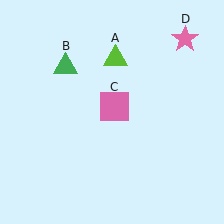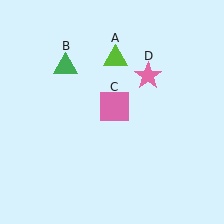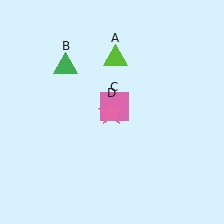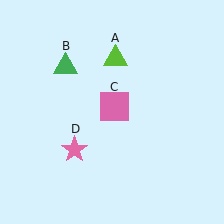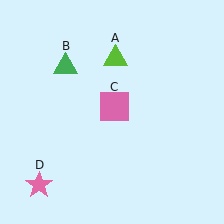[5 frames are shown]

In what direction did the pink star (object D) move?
The pink star (object D) moved down and to the left.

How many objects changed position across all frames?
1 object changed position: pink star (object D).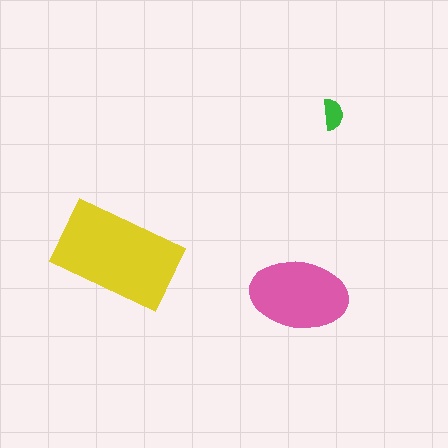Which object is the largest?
The yellow rectangle.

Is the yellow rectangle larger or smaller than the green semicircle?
Larger.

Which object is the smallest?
The green semicircle.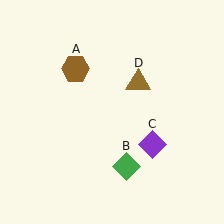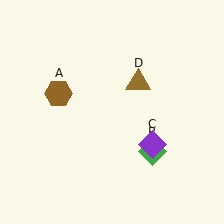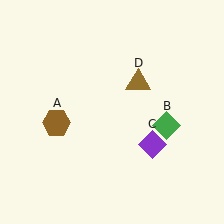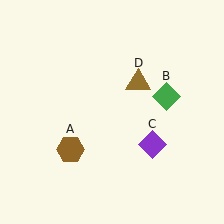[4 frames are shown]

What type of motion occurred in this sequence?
The brown hexagon (object A), green diamond (object B) rotated counterclockwise around the center of the scene.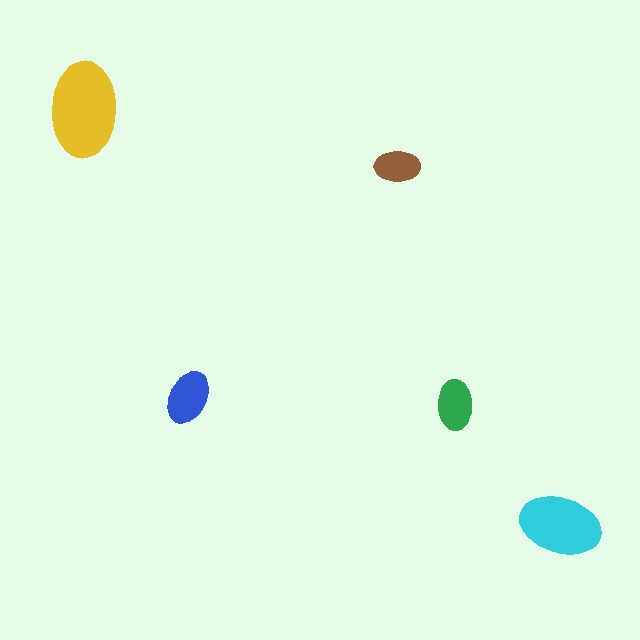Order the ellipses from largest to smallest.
the yellow one, the cyan one, the blue one, the green one, the brown one.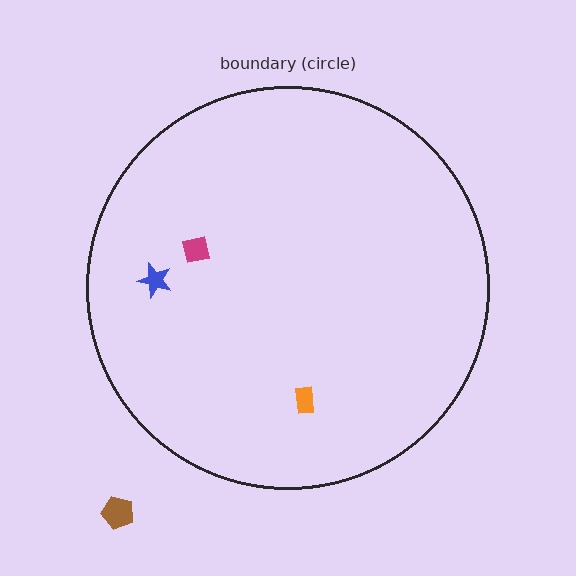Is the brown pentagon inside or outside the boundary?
Outside.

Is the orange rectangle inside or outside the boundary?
Inside.